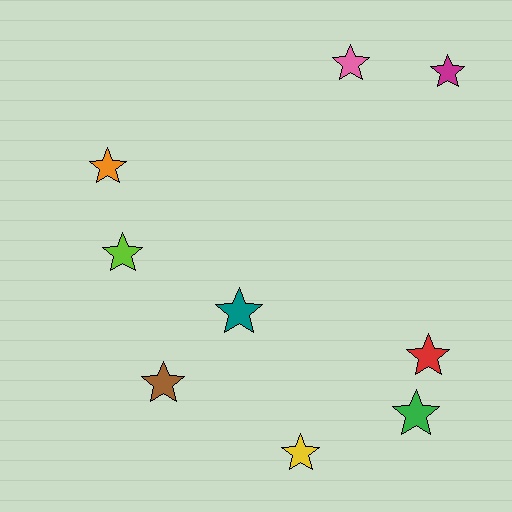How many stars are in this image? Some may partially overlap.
There are 9 stars.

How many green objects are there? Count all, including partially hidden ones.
There is 1 green object.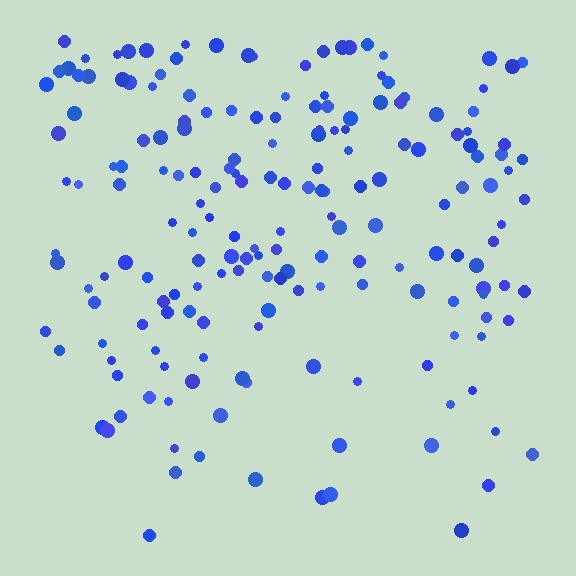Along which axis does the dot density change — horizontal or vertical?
Vertical.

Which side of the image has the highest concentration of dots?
The top.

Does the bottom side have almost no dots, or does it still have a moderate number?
Still a moderate number, just noticeably fewer than the top.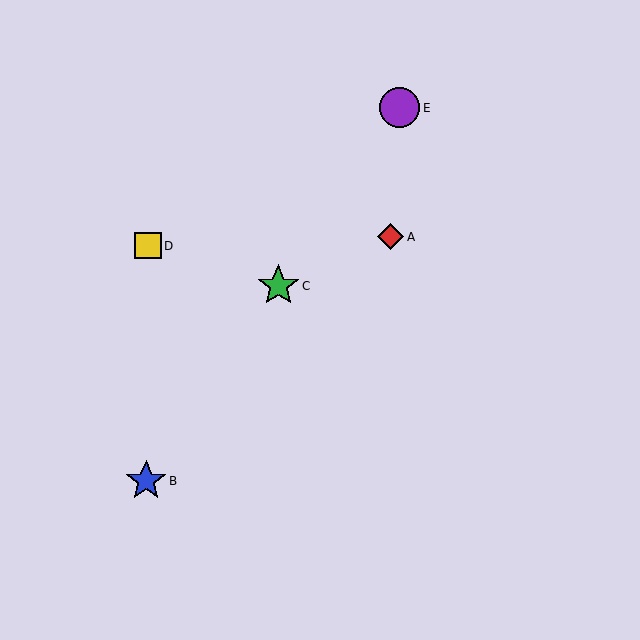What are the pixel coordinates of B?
Object B is at (146, 481).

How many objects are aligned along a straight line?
3 objects (B, C, E) are aligned along a straight line.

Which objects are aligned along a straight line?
Objects B, C, E are aligned along a straight line.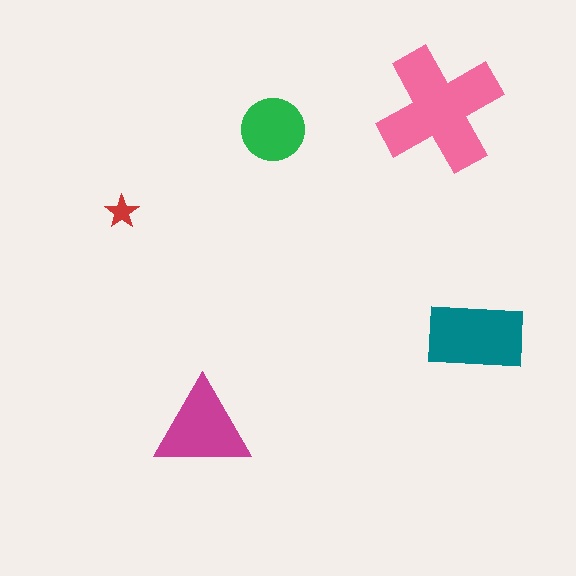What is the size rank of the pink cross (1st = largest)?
1st.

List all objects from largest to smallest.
The pink cross, the teal rectangle, the magenta triangle, the green circle, the red star.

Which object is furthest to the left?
The red star is leftmost.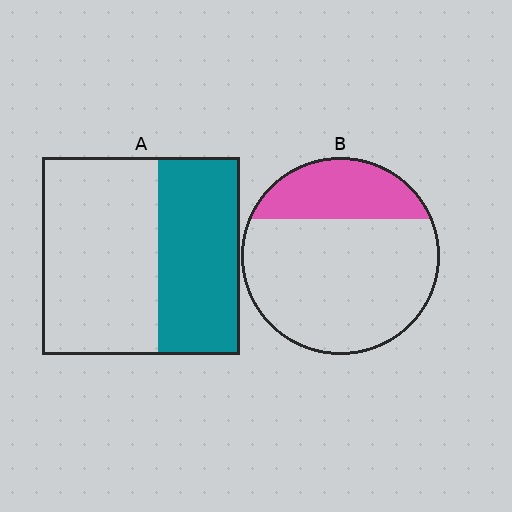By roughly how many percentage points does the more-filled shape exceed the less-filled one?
By roughly 15 percentage points (A over B).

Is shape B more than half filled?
No.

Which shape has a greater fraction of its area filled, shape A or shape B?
Shape A.